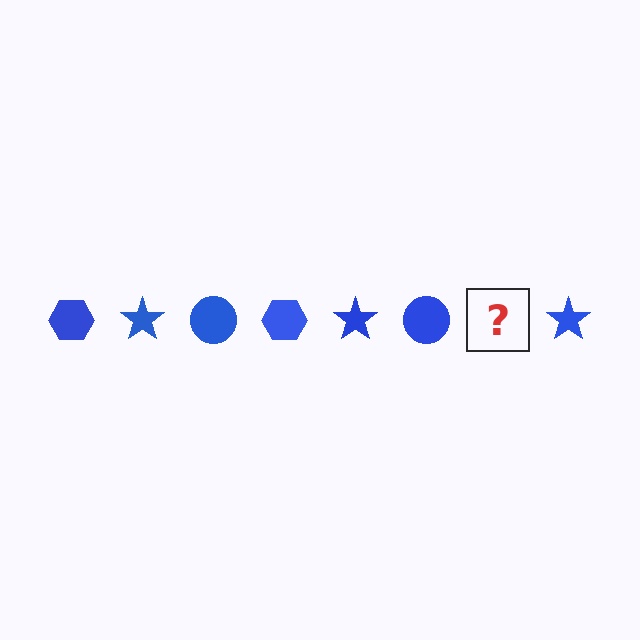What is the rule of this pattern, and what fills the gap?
The rule is that the pattern cycles through hexagon, star, circle shapes in blue. The gap should be filled with a blue hexagon.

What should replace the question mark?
The question mark should be replaced with a blue hexagon.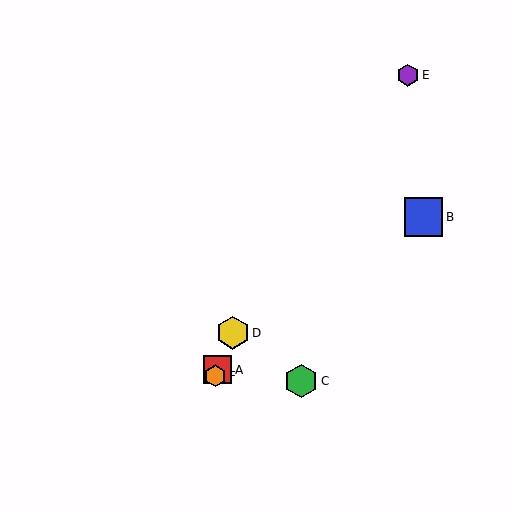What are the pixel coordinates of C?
Object C is at (301, 381).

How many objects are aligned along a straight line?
3 objects (A, D, F) are aligned along a straight line.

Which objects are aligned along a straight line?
Objects A, D, F are aligned along a straight line.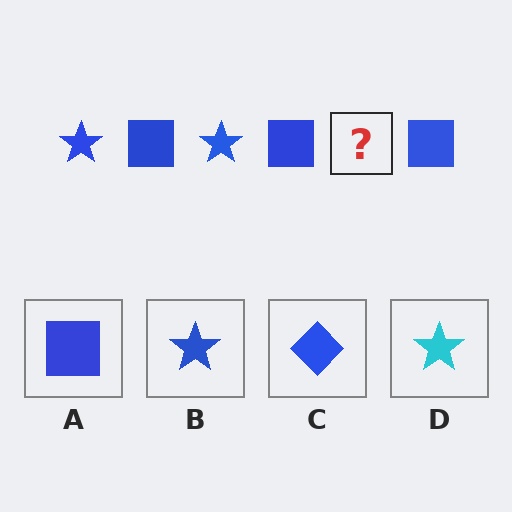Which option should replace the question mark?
Option B.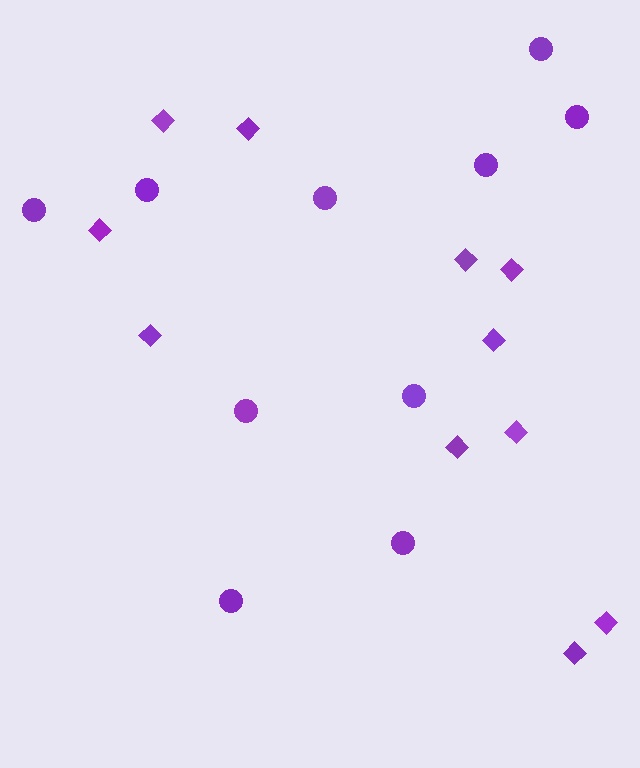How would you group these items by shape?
There are 2 groups: one group of diamonds (11) and one group of circles (10).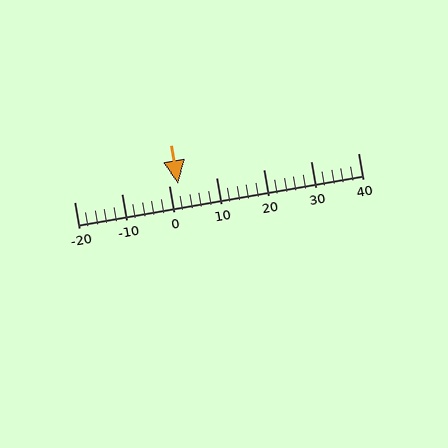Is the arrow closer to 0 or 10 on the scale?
The arrow is closer to 0.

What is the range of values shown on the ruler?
The ruler shows values from -20 to 40.